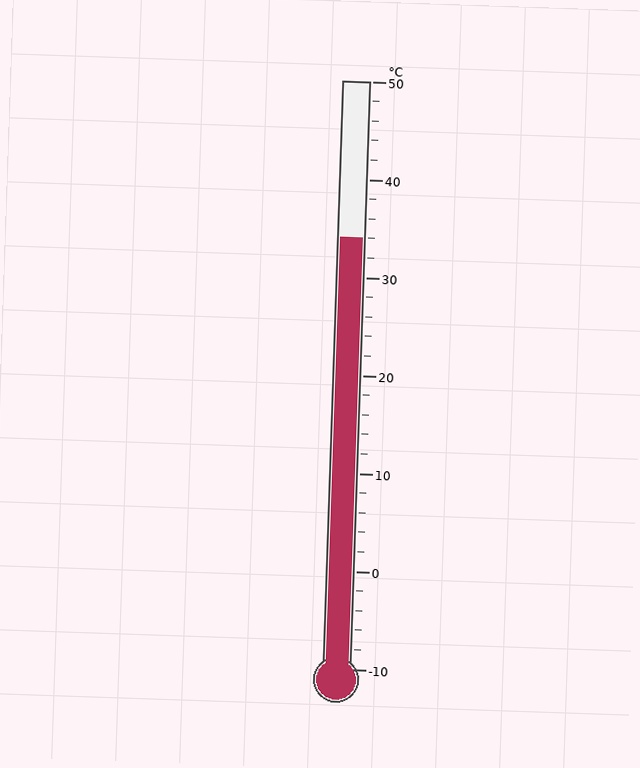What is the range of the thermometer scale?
The thermometer scale ranges from -10°C to 50°C.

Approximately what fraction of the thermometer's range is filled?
The thermometer is filled to approximately 75% of its range.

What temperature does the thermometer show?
The thermometer shows approximately 34°C.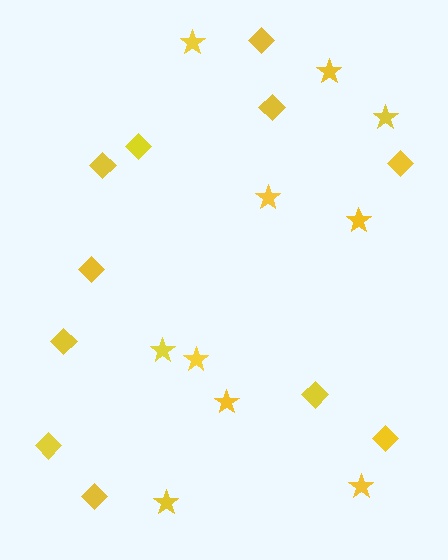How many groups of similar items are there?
There are 2 groups: one group of stars (10) and one group of diamonds (11).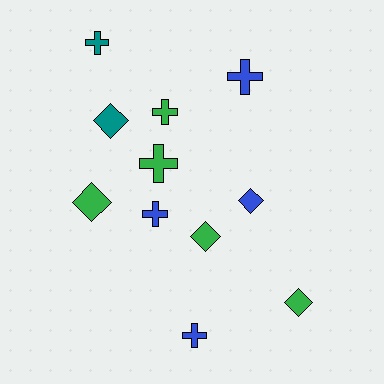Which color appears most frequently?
Green, with 5 objects.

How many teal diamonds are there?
There is 1 teal diamond.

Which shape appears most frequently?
Cross, with 6 objects.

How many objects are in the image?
There are 11 objects.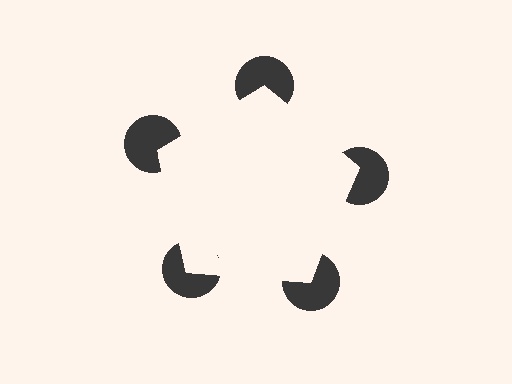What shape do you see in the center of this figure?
An illusory pentagon — its edges are inferred from the aligned wedge cuts in the pac-man discs, not physically drawn.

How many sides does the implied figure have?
5 sides.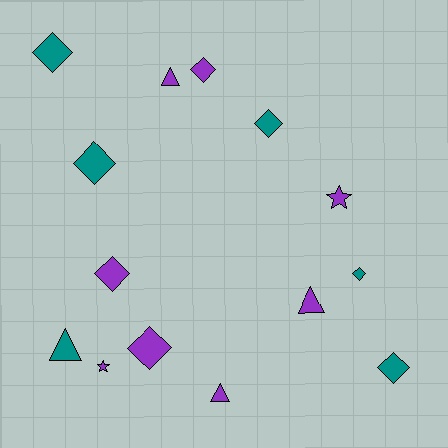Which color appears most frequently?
Purple, with 8 objects.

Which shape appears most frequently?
Diamond, with 8 objects.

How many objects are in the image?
There are 14 objects.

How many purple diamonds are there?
There are 3 purple diamonds.